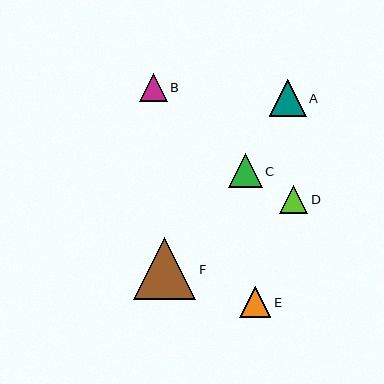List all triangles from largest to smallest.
From largest to smallest: F, A, C, E, D, B.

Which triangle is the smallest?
Triangle B is the smallest with a size of approximately 27 pixels.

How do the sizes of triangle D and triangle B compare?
Triangle D and triangle B are approximately the same size.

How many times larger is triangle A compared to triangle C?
Triangle A is approximately 1.1 times the size of triangle C.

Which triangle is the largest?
Triangle F is the largest with a size of approximately 62 pixels.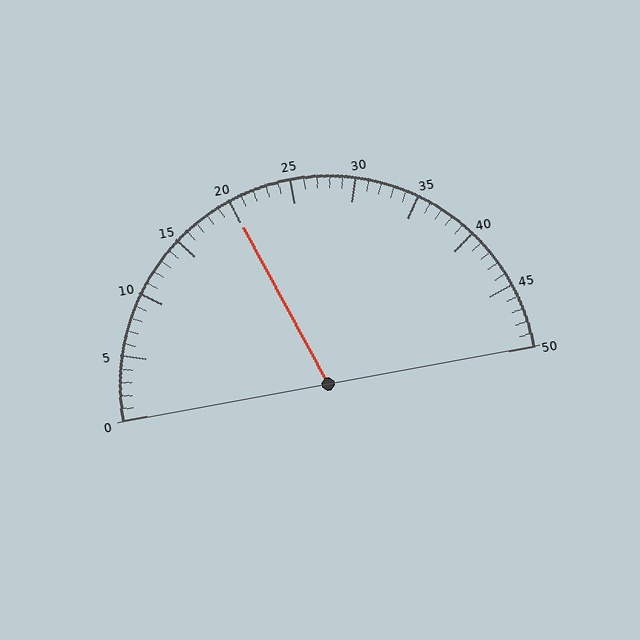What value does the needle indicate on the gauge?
The needle indicates approximately 20.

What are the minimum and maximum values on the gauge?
The gauge ranges from 0 to 50.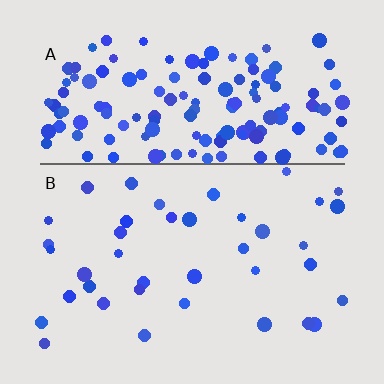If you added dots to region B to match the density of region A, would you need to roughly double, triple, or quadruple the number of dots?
Approximately quadruple.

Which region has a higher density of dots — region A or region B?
A (the top).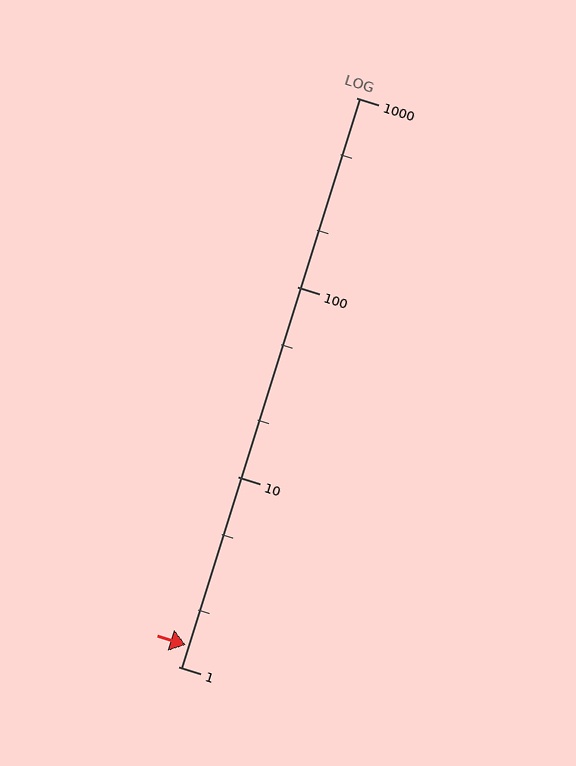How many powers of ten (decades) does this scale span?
The scale spans 3 decades, from 1 to 1000.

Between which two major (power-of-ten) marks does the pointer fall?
The pointer is between 1 and 10.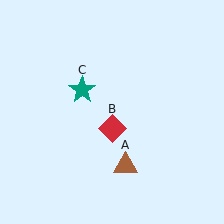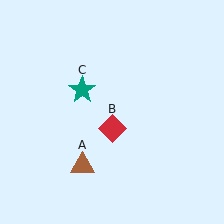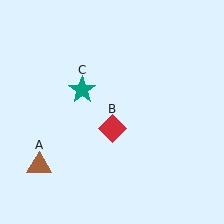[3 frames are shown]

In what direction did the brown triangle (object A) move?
The brown triangle (object A) moved left.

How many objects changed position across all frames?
1 object changed position: brown triangle (object A).